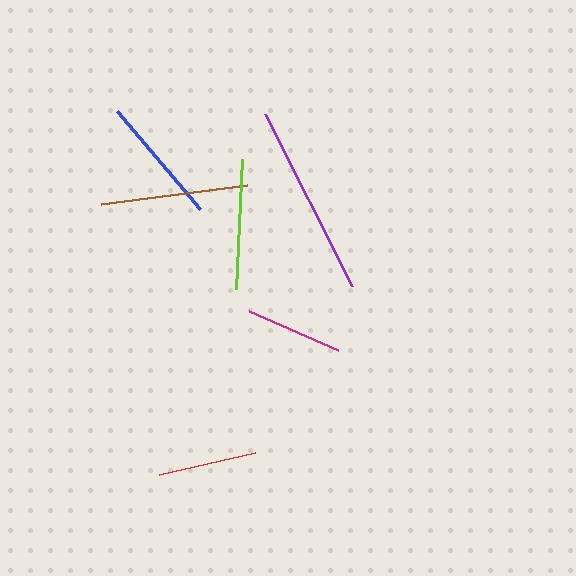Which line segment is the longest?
The purple line is the longest at approximately 192 pixels.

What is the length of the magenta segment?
The magenta segment is approximately 97 pixels long.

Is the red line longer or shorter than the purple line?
The purple line is longer than the red line.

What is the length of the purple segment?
The purple segment is approximately 192 pixels long.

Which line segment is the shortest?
The magenta line is the shortest at approximately 97 pixels.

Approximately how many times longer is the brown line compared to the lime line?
The brown line is approximately 1.1 times the length of the lime line.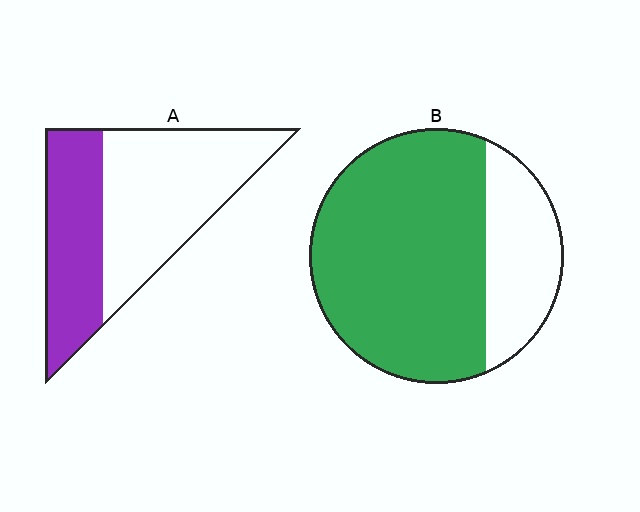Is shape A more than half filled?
No.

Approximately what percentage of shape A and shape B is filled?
A is approximately 40% and B is approximately 75%.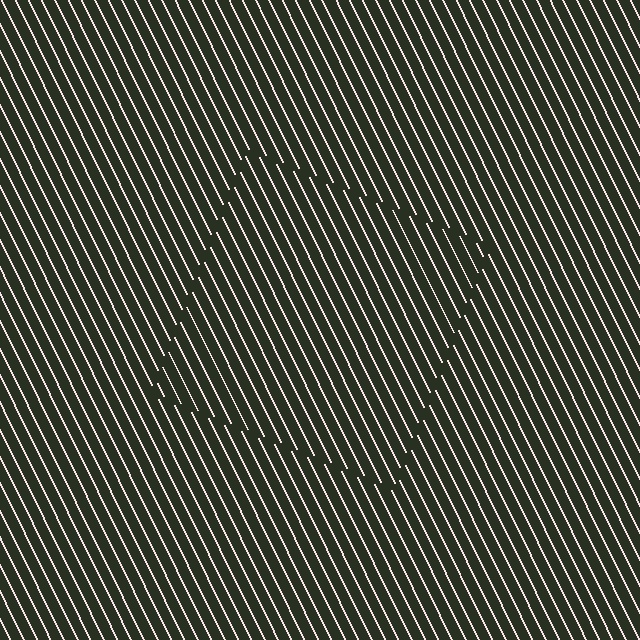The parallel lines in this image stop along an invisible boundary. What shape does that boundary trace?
An illusory square. The interior of the shape contains the same grating, shifted by half a period — the contour is defined by the phase discontinuity where line-ends from the inner and outer gratings abut.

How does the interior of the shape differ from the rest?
The interior of the shape contains the same grating, shifted by half a period — the contour is defined by the phase discontinuity where line-ends from the inner and outer gratings abut.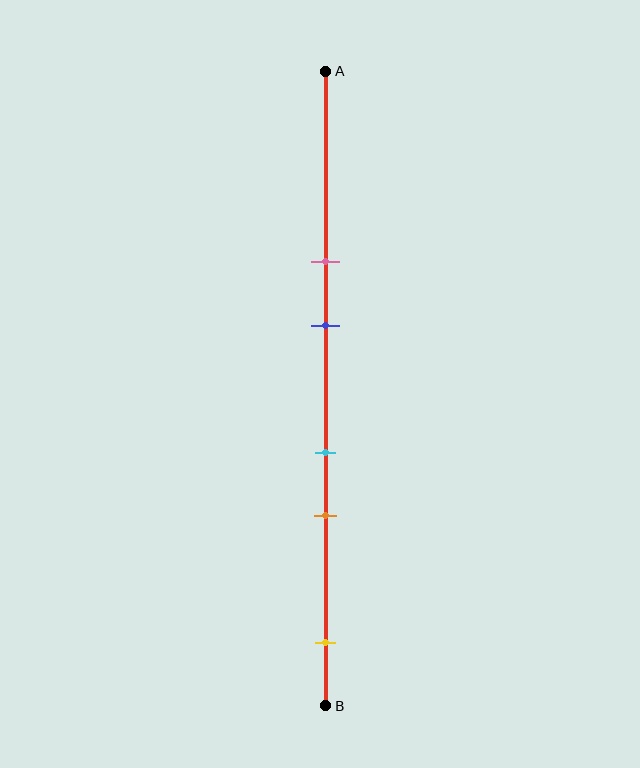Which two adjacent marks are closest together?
The cyan and orange marks are the closest adjacent pair.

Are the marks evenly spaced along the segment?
No, the marks are not evenly spaced.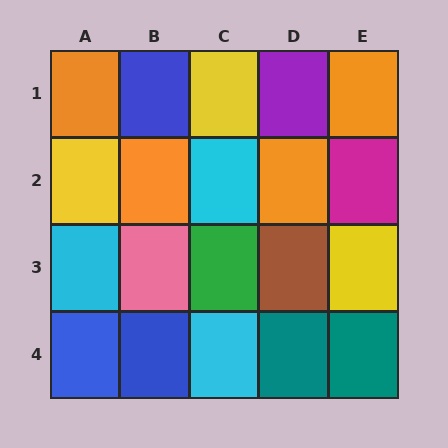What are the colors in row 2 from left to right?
Yellow, orange, cyan, orange, magenta.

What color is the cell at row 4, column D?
Teal.